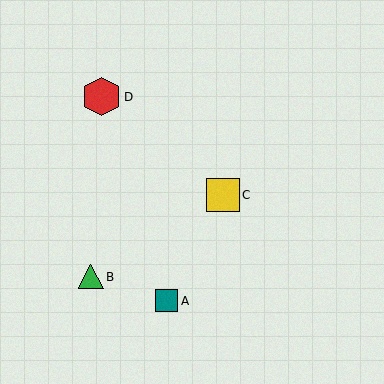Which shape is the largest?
The red hexagon (labeled D) is the largest.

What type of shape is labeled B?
Shape B is a green triangle.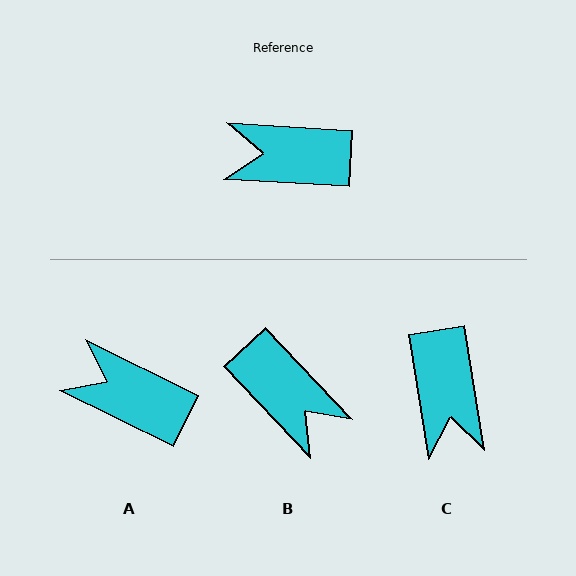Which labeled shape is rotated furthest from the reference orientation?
B, about 137 degrees away.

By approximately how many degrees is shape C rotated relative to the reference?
Approximately 103 degrees counter-clockwise.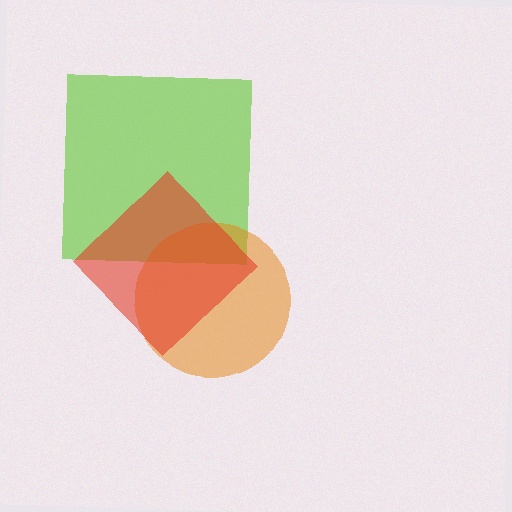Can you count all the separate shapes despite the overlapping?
Yes, there are 3 separate shapes.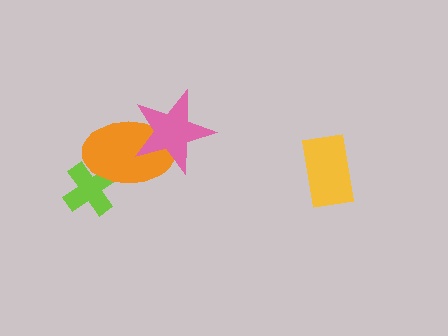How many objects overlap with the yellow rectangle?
0 objects overlap with the yellow rectangle.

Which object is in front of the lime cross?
The orange ellipse is in front of the lime cross.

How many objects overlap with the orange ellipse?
2 objects overlap with the orange ellipse.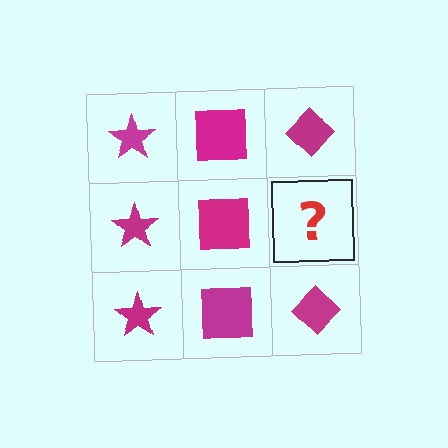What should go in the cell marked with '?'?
The missing cell should contain a magenta diamond.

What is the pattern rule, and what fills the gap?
The rule is that each column has a consistent shape. The gap should be filled with a magenta diamond.